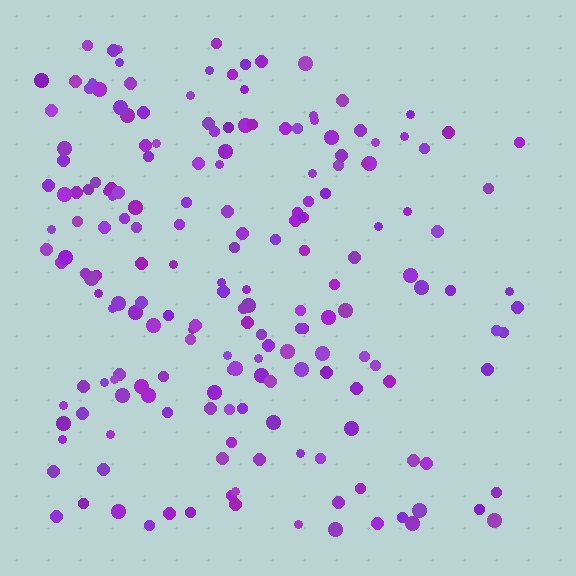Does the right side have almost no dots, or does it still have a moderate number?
Still a moderate number, just noticeably fewer than the left.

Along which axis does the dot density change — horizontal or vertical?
Horizontal.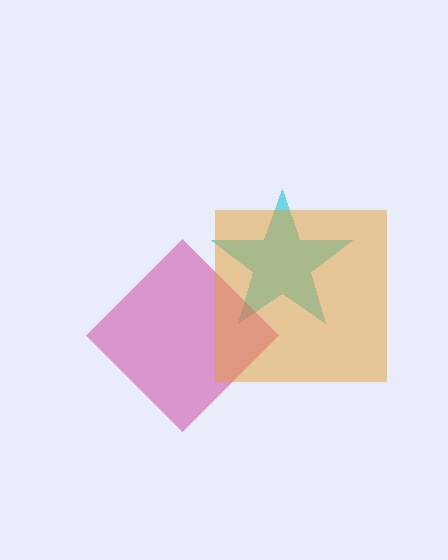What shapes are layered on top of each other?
The layered shapes are: a cyan star, a magenta diamond, an orange square.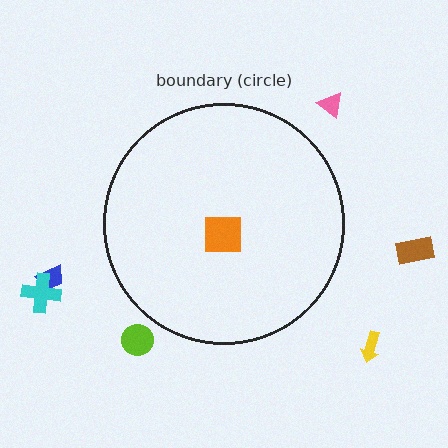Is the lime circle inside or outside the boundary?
Outside.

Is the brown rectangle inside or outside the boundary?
Outside.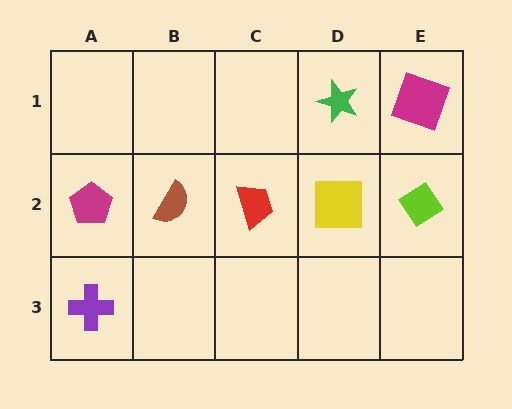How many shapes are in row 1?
2 shapes.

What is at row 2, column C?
A red trapezoid.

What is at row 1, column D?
A green star.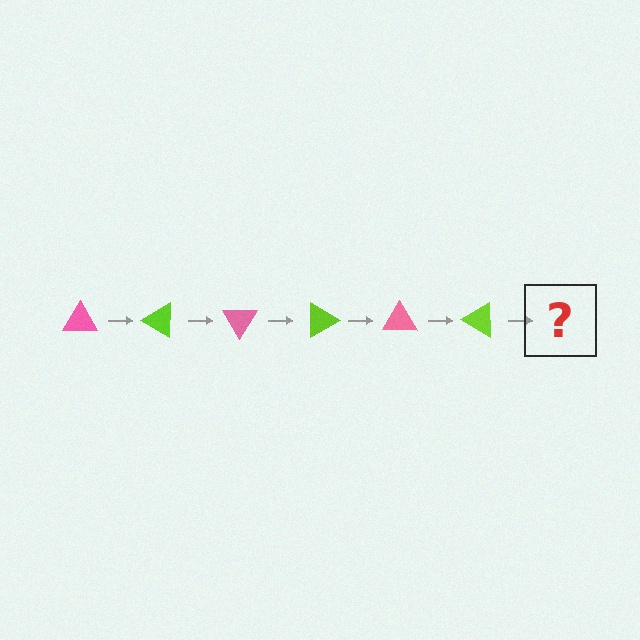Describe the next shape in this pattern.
It should be a pink triangle, rotated 180 degrees from the start.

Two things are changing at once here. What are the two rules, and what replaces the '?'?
The two rules are that it rotates 30 degrees each step and the color cycles through pink and lime. The '?' should be a pink triangle, rotated 180 degrees from the start.